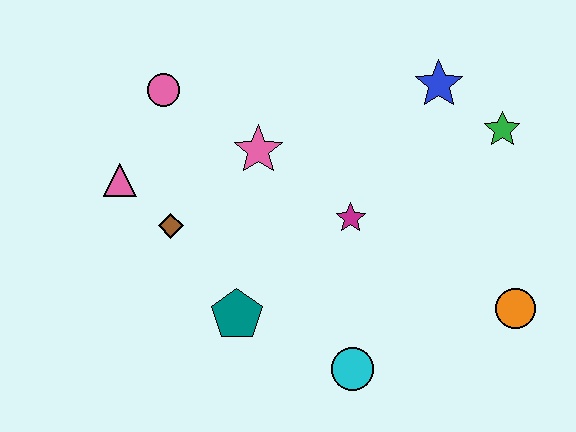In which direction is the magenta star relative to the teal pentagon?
The magenta star is to the right of the teal pentagon.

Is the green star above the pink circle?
No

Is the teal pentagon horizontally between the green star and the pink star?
No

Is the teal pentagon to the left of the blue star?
Yes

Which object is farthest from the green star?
The pink triangle is farthest from the green star.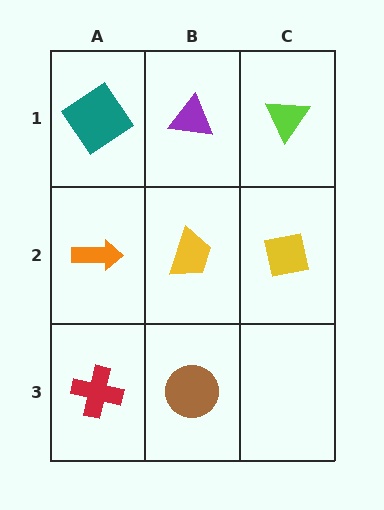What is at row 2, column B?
A yellow trapezoid.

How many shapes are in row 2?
3 shapes.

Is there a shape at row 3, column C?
No, that cell is empty.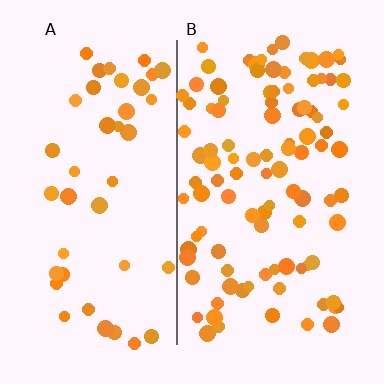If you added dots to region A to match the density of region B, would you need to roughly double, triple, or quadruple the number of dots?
Approximately double.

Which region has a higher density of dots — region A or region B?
B (the right).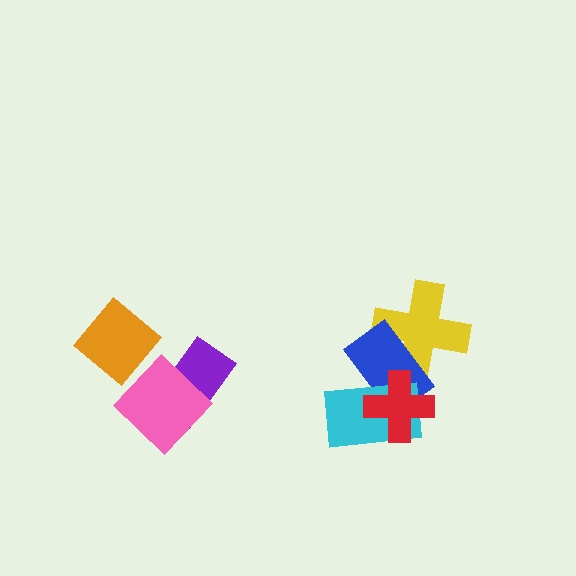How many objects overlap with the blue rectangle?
3 objects overlap with the blue rectangle.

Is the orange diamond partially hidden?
No, no other shape covers it.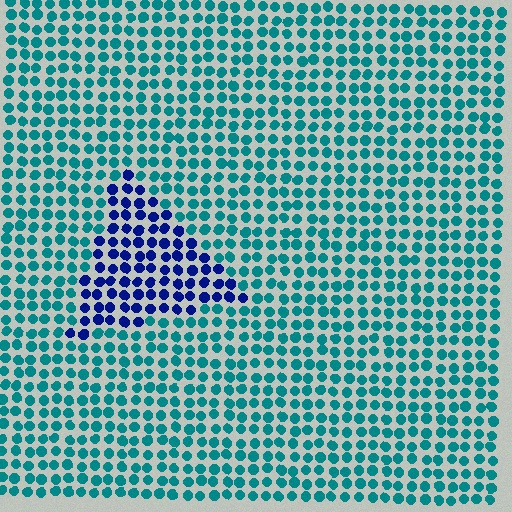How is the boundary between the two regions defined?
The boundary is defined purely by a slight shift in hue (about 52 degrees). Spacing, size, and orientation are identical on both sides.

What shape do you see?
I see a triangle.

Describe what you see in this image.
The image is filled with small teal elements in a uniform arrangement. A triangle-shaped region is visible where the elements are tinted to a slightly different hue, forming a subtle color boundary.